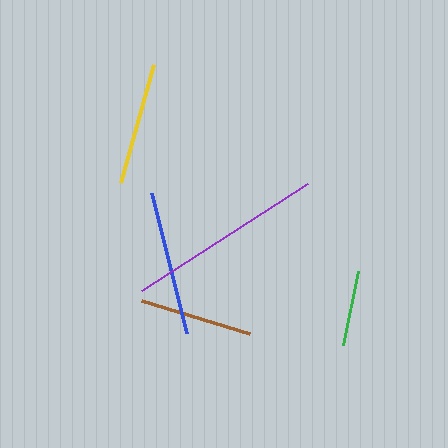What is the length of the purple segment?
The purple segment is approximately 197 pixels long.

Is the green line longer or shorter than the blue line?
The blue line is longer than the green line.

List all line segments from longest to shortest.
From longest to shortest: purple, blue, yellow, brown, green.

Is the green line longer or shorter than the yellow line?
The yellow line is longer than the green line.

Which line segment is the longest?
The purple line is the longest at approximately 197 pixels.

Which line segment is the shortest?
The green line is the shortest at approximately 75 pixels.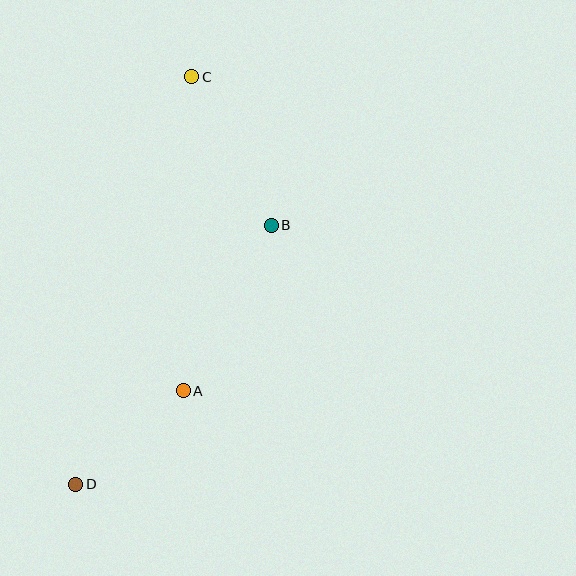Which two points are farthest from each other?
Points C and D are farthest from each other.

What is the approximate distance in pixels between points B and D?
The distance between B and D is approximately 325 pixels.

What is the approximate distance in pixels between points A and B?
The distance between A and B is approximately 187 pixels.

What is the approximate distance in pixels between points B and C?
The distance between B and C is approximately 168 pixels.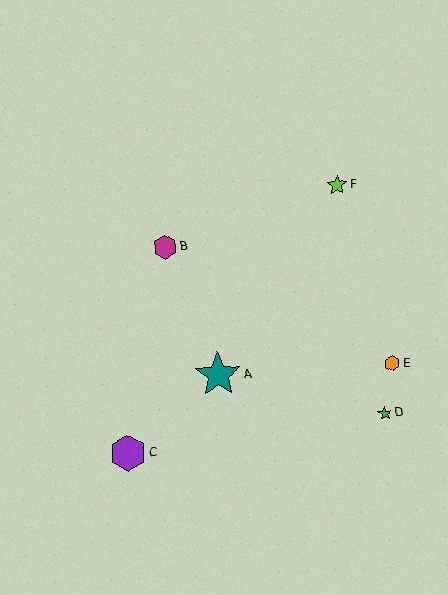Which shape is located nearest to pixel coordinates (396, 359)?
The orange hexagon (labeled E) at (392, 363) is nearest to that location.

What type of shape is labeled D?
Shape D is a green star.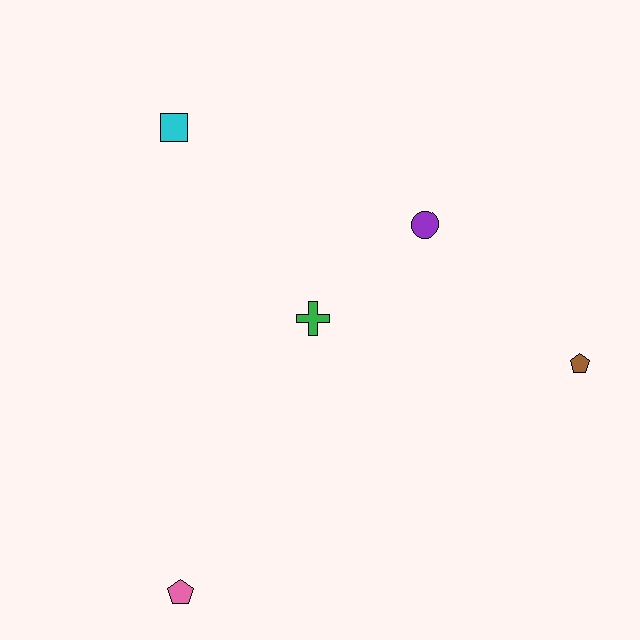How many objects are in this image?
There are 5 objects.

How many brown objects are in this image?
There is 1 brown object.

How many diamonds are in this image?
There are no diamonds.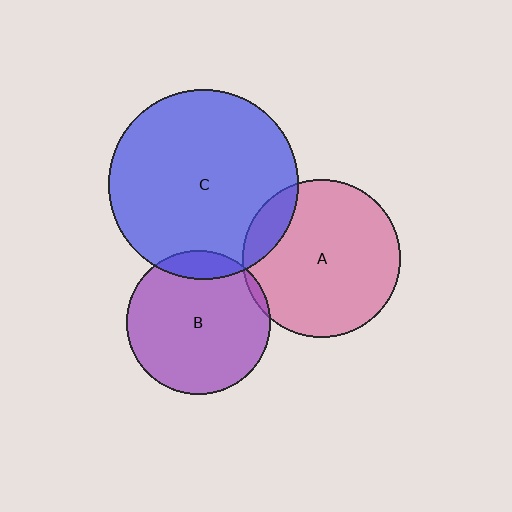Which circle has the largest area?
Circle C (blue).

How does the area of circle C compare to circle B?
Approximately 1.7 times.